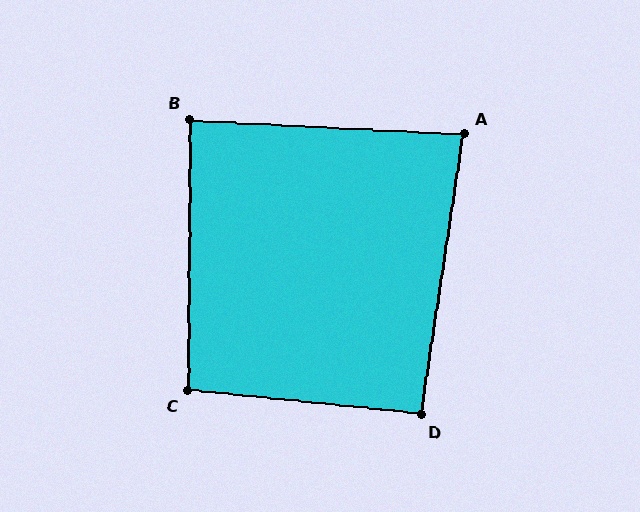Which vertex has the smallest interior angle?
A, at approximately 85 degrees.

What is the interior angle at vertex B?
Approximately 87 degrees (approximately right).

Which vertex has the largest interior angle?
C, at approximately 95 degrees.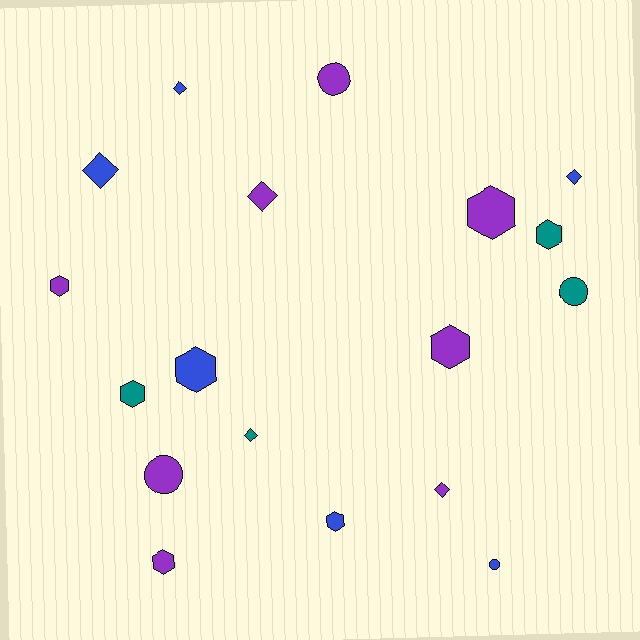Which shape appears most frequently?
Hexagon, with 8 objects.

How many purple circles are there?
There are 2 purple circles.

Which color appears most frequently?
Purple, with 8 objects.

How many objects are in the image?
There are 18 objects.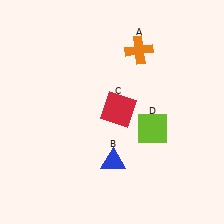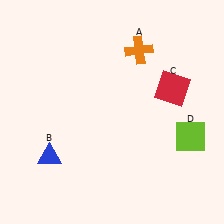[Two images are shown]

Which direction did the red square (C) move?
The red square (C) moved right.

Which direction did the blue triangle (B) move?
The blue triangle (B) moved left.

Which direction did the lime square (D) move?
The lime square (D) moved right.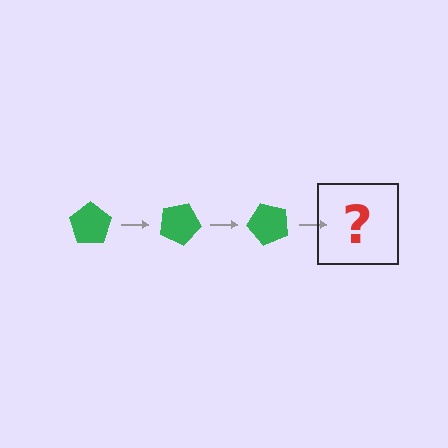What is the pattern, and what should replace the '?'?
The pattern is that the pentagon rotates 25 degrees each step. The '?' should be a green pentagon rotated 75 degrees.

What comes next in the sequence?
The next element should be a green pentagon rotated 75 degrees.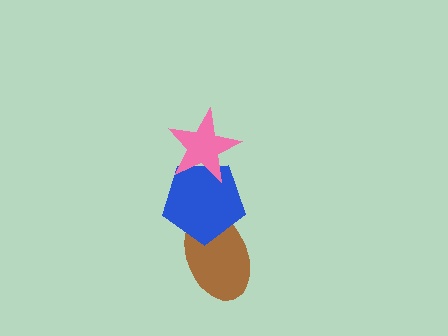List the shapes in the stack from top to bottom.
From top to bottom: the pink star, the blue pentagon, the brown ellipse.